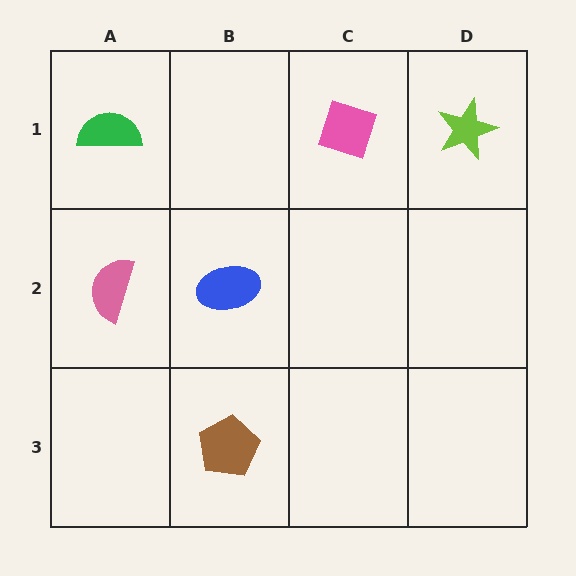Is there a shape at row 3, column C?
No, that cell is empty.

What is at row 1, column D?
A lime star.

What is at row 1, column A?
A green semicircle.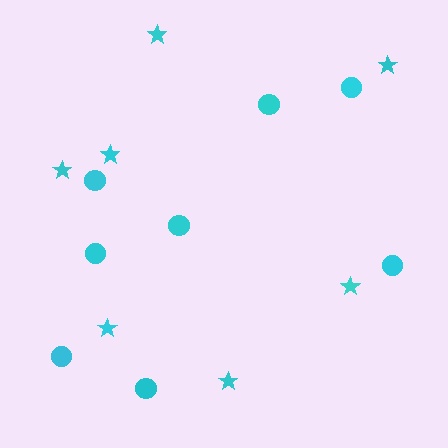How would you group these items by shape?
There are 2 groups: one group of circles (8) and one group of stars (7).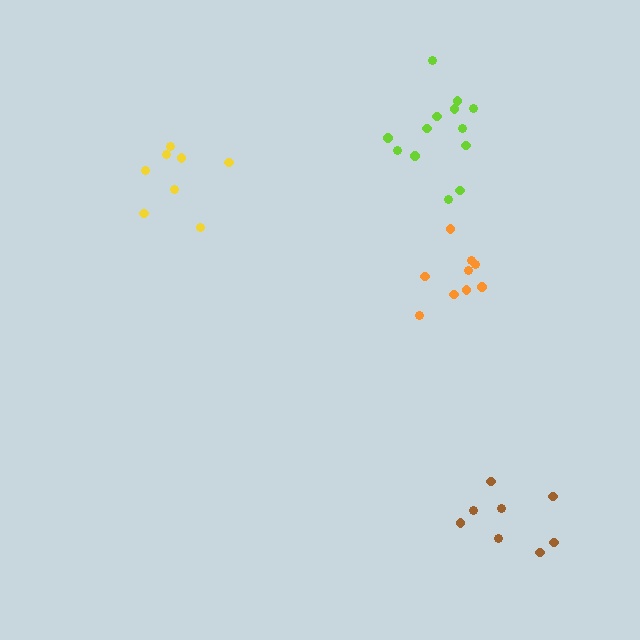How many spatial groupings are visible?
There are 4 spatial groupings.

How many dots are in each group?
Group 1: 9 dots, Group 2: 8 dots, Group 3: 13 dots, Group 4: 8 dots (38 total).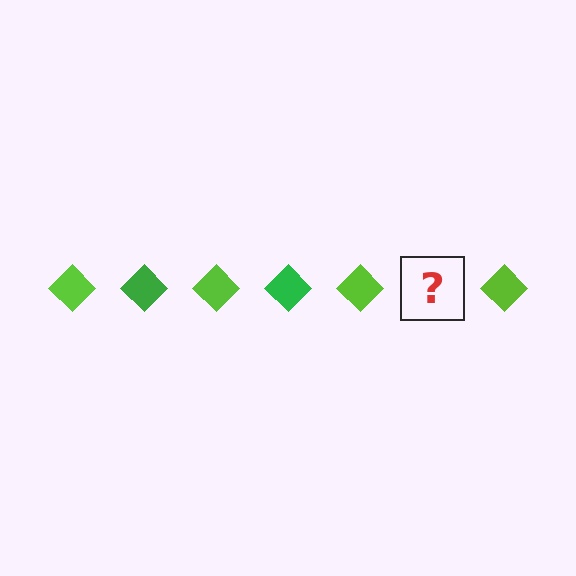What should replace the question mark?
The question mark should be replaced with a green diamond.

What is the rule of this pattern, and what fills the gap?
The rule is that the pattern cycles through lime, green diamonds. The gap should be filled with a green diamond.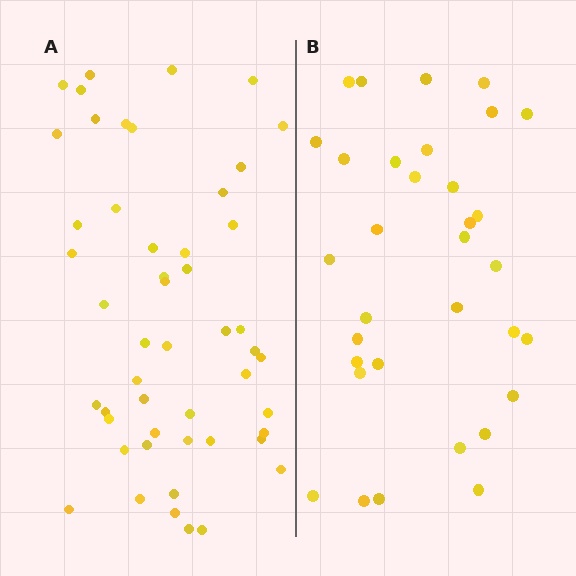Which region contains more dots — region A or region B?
Region A (the left region) has more dots.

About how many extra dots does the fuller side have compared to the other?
Region A has approximately 15 more dots than region B.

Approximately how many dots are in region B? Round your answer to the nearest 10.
About 30 dots. (The exact count is 33, which rounds to 30.)